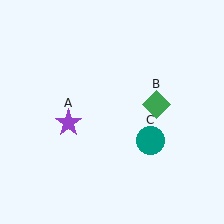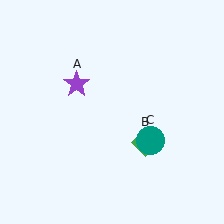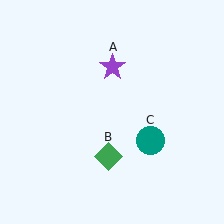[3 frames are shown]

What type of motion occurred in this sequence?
The purple star (object A), green diamond (object B) rotated clockwise around the center of the scene.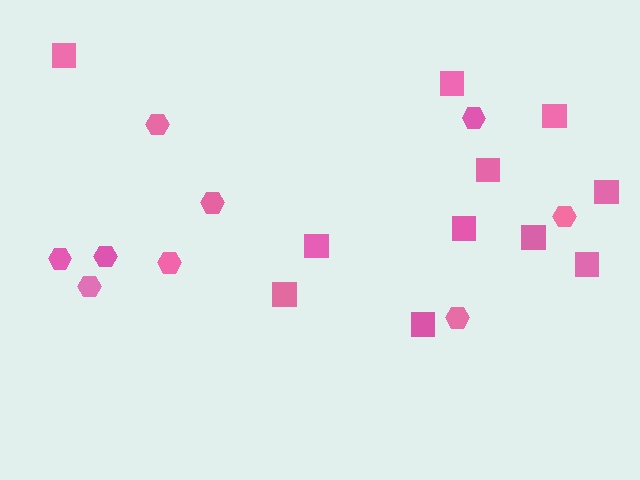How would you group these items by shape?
There are 2 groups: one group of hexagons (9) and one group of squares (11).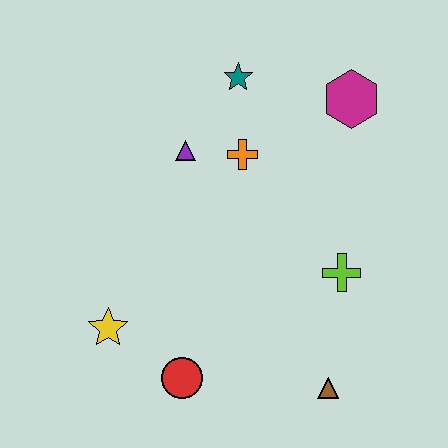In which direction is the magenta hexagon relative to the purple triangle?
The magenta hexagon is to the right of the purple triangle.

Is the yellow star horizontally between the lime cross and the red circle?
No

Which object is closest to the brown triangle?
The lime cross is closest to the brown triangle.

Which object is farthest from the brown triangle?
The teal star is farthest from the brown triangle.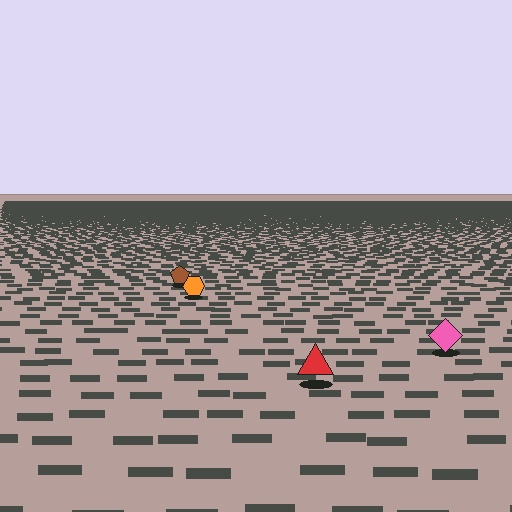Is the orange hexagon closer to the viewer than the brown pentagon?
Yes. The orange hexagon is closer — you can tell from the texture gradient: the ground texture is coarser near it.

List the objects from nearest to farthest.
From nearest to farthest: the red triangle, the pink diamond, the orange hexagon, the brown pentagon.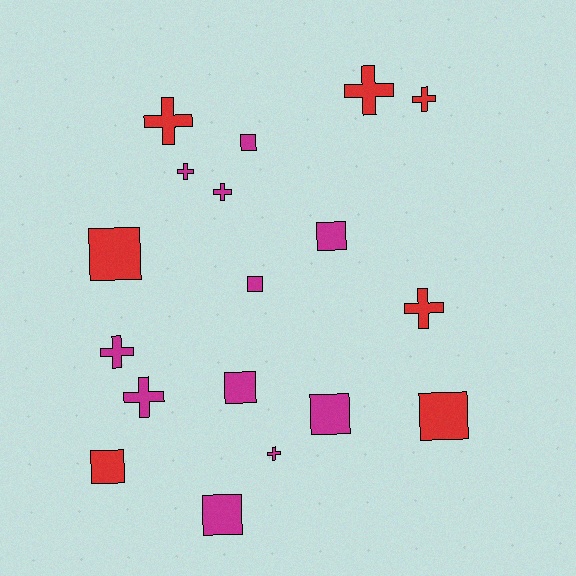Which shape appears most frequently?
Square, with 9 objects.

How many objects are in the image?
There are 18 objects.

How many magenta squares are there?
There are 6 magenta squares.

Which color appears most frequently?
Magenta, with 11 objects.